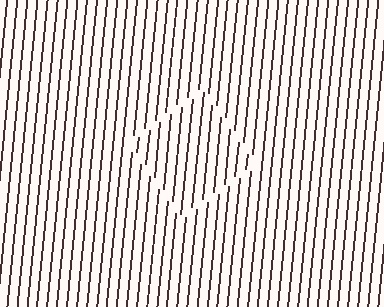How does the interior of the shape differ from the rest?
The interior of the shape contains the same grating, shifted by half a period — the contour is defined by the phase discontinuity where line-ends from the inner and outer gratings abut.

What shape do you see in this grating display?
An illusory square. The interior of the shape contains the same grating, shifted by half a period — the contour is defined by the phase discontinuity where line-ends from the inner and outer gratings abut.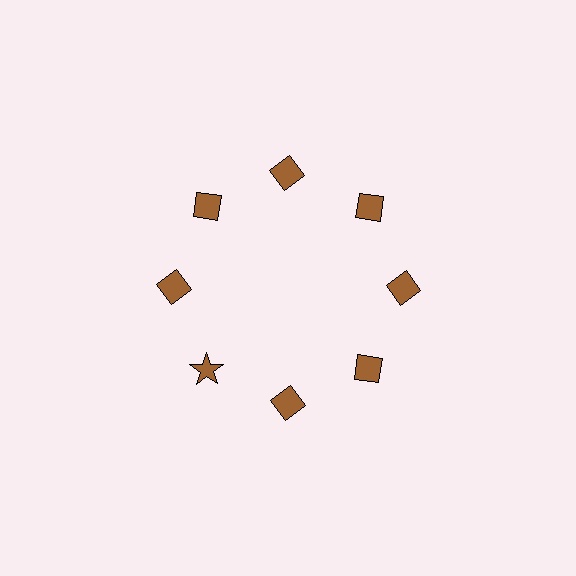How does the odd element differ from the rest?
It has a different shape: star instead of diamond.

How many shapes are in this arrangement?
There are 8 shapes arranged in a ring pattern.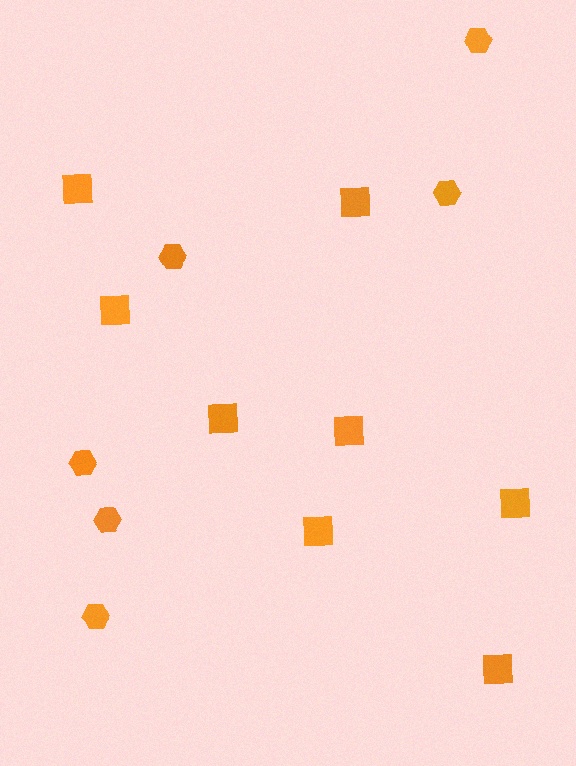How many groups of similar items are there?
There are 2 groups: one group of squares (8) and one group of hexagons (6).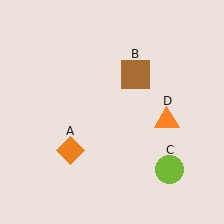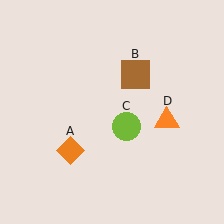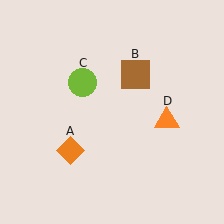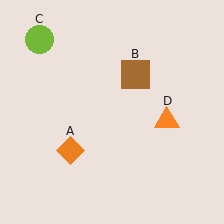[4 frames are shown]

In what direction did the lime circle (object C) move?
The lime circle (object C) moved up and to the left.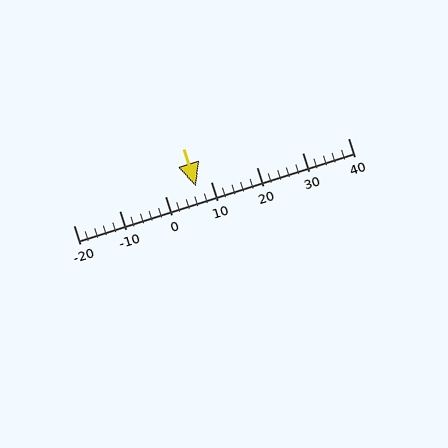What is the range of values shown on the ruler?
The ruler shows values from -20 to 40.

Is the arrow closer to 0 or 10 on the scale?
The arrow is closer to 10.